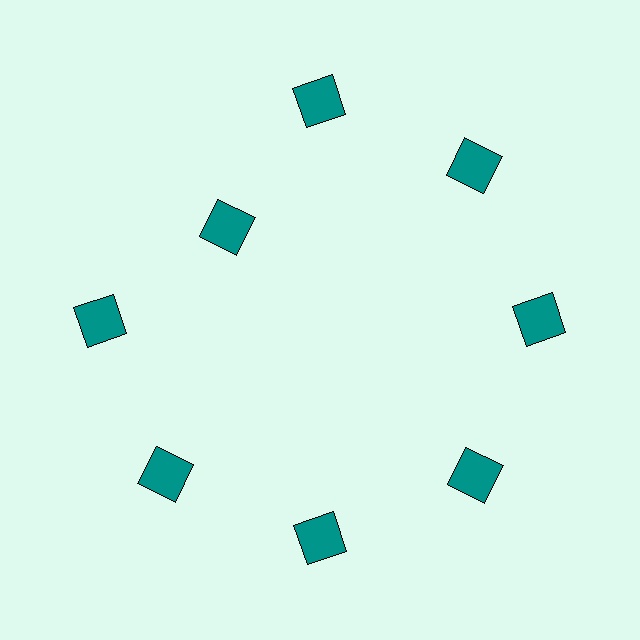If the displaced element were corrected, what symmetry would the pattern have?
It would have 8-fold rotational symmetry — the pattern would map onto itself every 45 degrees.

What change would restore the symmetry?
The symmetry would be restored by moving it outward, back onto the ring so that all 8 squares sit at equal angles and equal distance from the center.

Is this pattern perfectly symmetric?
No. The 8 teal squares are arranged in a ring, but one element near the 10 o'clock position is pulled inward toward the center, breaking the 8-fold rotational symmetry.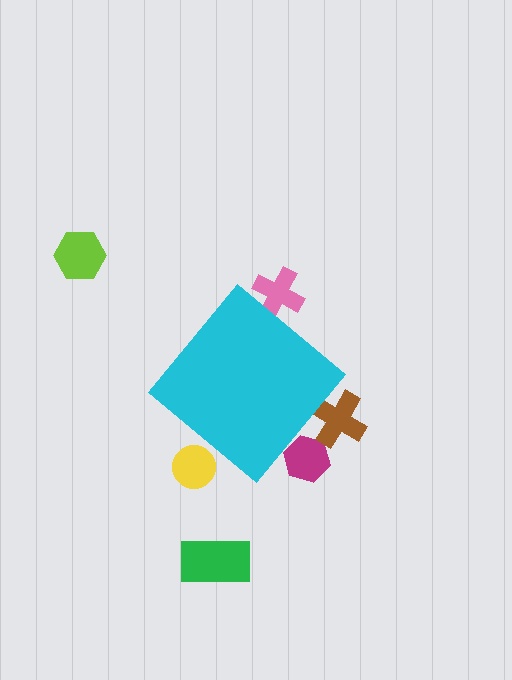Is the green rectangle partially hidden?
No, the green rectangle is fully visible.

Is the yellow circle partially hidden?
Yes, the yellow circle is partially hidden behind the cyan diamond.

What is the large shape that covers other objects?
A cyan diamond.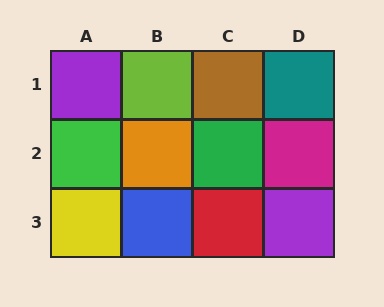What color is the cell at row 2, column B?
Orange.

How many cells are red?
1 cell is red.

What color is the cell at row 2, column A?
Green.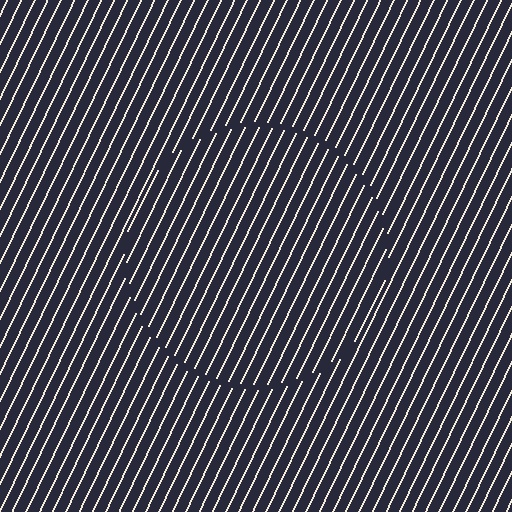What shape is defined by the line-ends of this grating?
An illusory circle. The interior of the shape contains the same grating, shifted by half a period — the contour is defined by the phase discontinuity where line-ends from the inner and outer gratings abut.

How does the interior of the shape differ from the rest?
The interior of the shape contains the same grating, shifted by half a period — the contour is defined by the phase discontinuity where line-ends from the inner and outer gratings abut.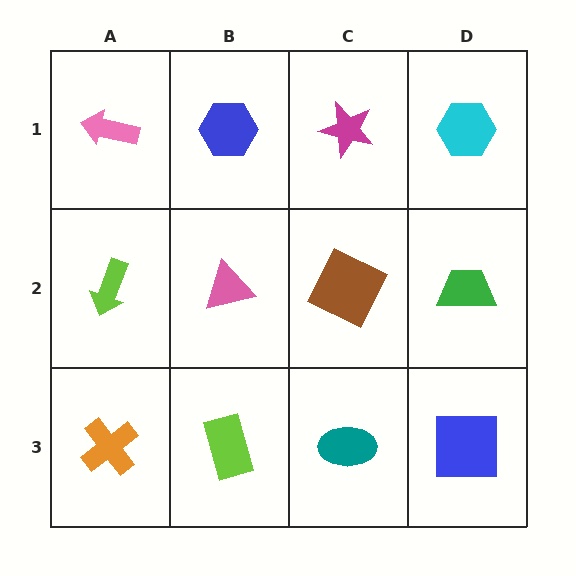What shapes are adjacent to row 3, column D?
A green trapezoid (row 2, column D), a teal ellipse (row 3, column C).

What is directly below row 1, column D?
A green trapezoid.